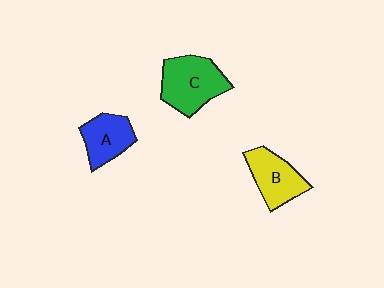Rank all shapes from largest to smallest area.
From largest to smallest: C (green), B (yellow), A (blue).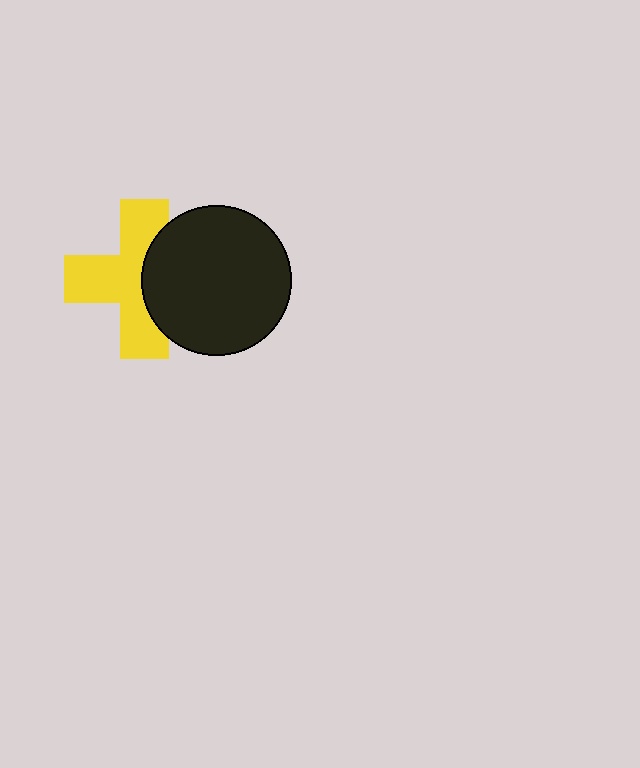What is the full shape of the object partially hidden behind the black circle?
The partially hidden object is a yellow cross.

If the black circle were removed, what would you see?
You would see the complete yellow cross.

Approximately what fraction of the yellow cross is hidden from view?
Roughly 37% of the yellow cross is hidden behind the black circle.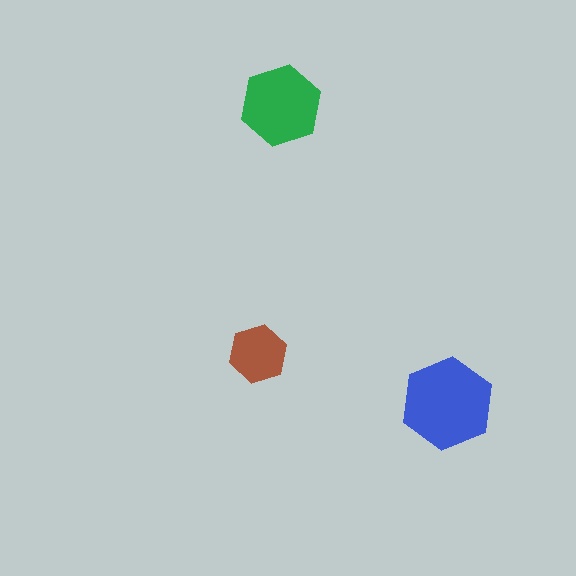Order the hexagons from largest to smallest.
the blue one, the green one, the brown one.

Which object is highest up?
The green hexagon is topmost.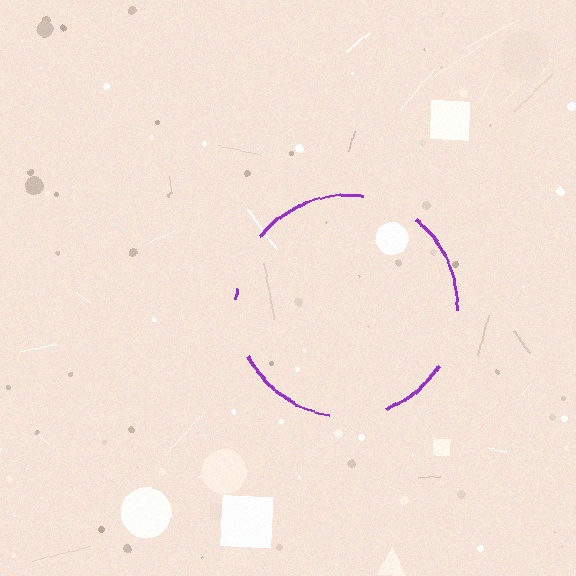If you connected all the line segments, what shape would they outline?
They would outline a circle.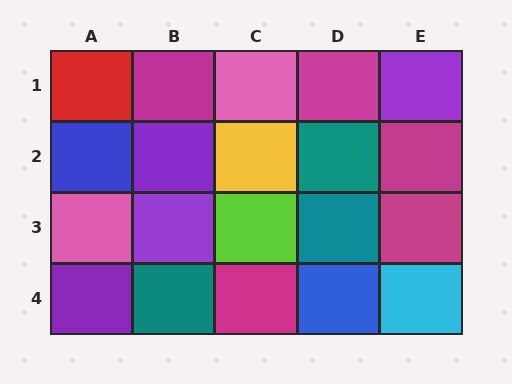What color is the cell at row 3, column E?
Magenta.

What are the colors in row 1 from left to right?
Red, magenta, pink, magenta, purple.